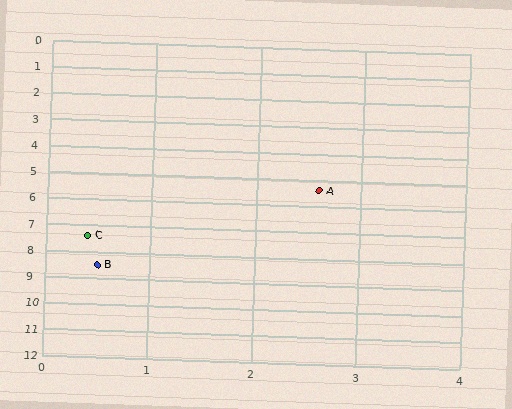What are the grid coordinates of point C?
Point C is at approximately (0.4, 7.4).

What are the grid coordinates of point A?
Point A is at approximately (2.6, 5.4).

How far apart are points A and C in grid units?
Points A and C are about 3.0 grid units apart.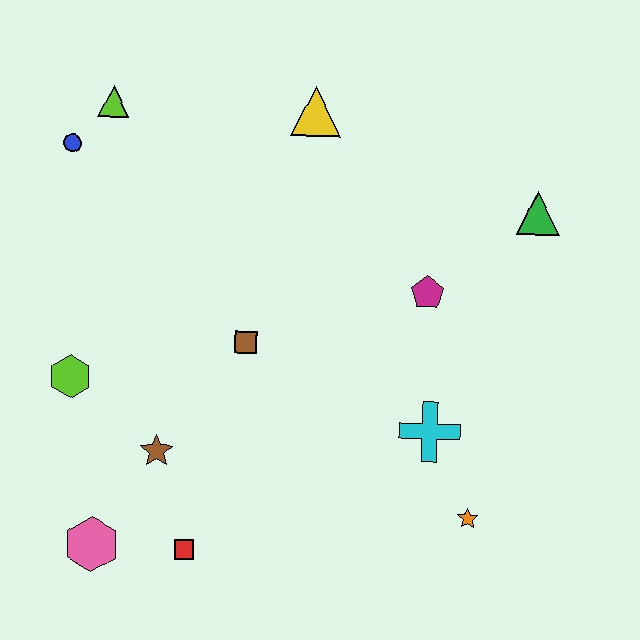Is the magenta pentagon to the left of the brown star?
No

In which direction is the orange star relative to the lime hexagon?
The orange star is to the right of the lime hexagon.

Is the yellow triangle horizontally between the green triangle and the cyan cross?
No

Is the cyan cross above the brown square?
No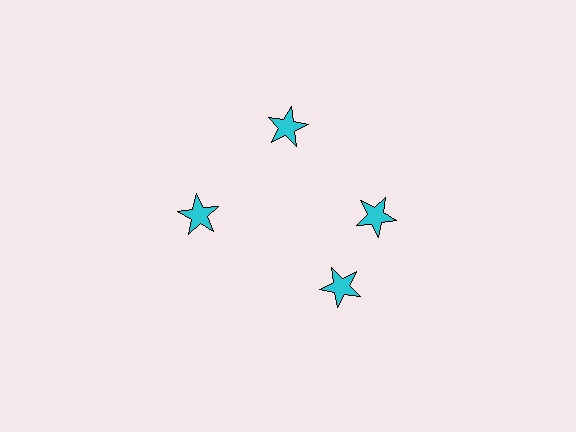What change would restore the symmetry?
The symmetry would be restored by rotating it back into even spacing with its neighbors so that all 4 stars sit at equal angles and equal distance from the center.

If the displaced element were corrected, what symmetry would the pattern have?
It would have 4-fold rotational symmetry — the pattern would map onto itself every 90 degrees.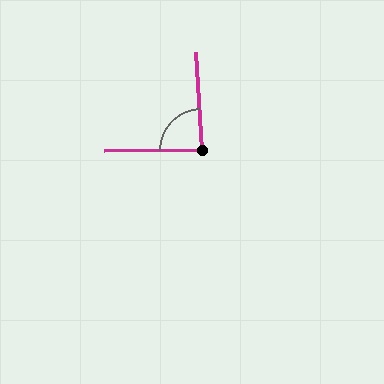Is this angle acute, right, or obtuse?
It is approximately a right angle.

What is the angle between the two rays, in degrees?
Approximately 87 degrees.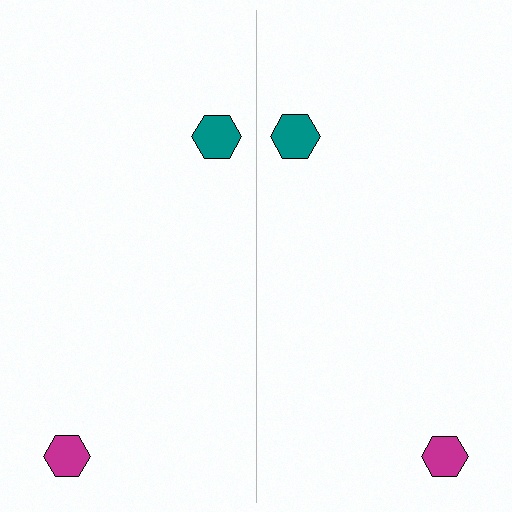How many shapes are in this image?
There are 4 shapes in this image.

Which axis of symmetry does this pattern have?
The pattern has a vertical axis of symmetry running through the center of the image.